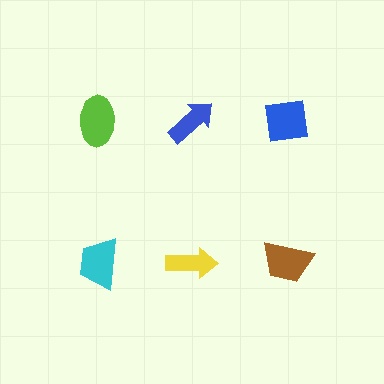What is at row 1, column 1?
A lime ellipse.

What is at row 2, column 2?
A yellow arrow.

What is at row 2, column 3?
A brown trapezoid.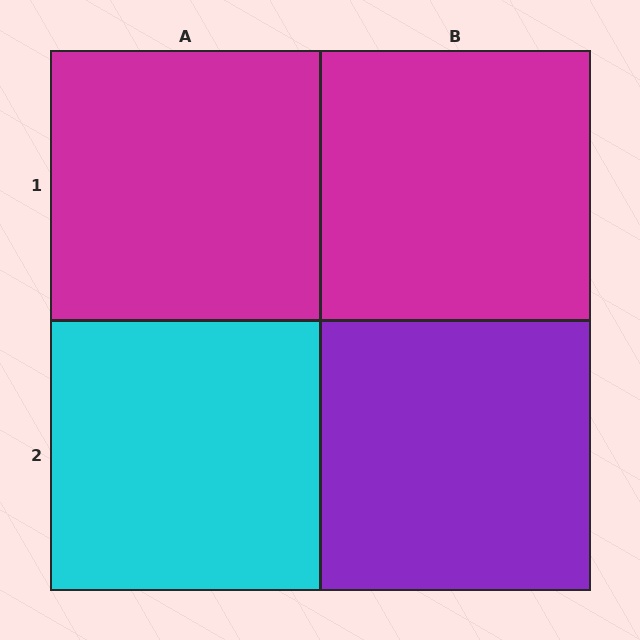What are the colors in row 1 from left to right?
Magenta, magenta.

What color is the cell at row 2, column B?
Purple.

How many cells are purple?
1 cell is purple.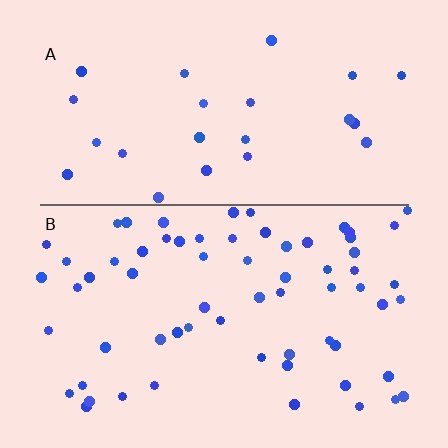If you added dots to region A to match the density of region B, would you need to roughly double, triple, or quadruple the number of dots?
Approximately triple.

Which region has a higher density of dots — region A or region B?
B (the bottom).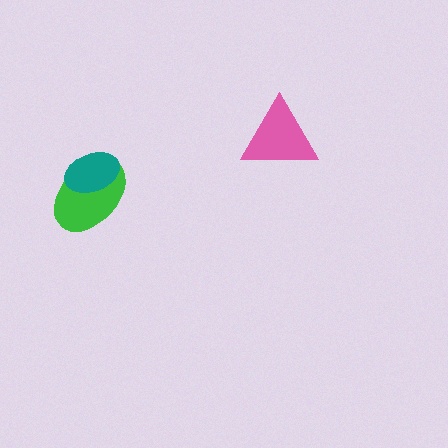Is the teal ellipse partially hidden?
No, no other shape covers it.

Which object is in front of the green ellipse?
The teal ellipse is in front of the green ellipse.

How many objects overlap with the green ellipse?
1 object overlaps with the green ellipse.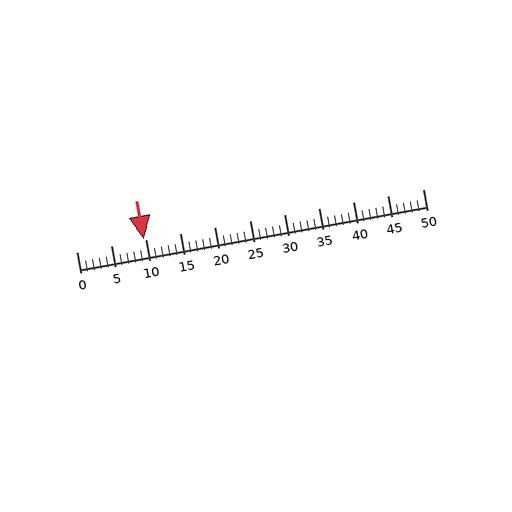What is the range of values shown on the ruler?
The ruler shows values from 0 to 50.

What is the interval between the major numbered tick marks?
The major tick marks are spaced 5 units apart.